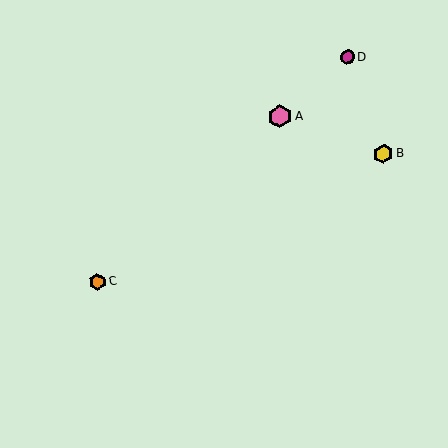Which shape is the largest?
The pink hexagon (labeled A) is the largest.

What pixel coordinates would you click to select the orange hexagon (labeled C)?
Click at (97, 282) to select the orange hexagon C.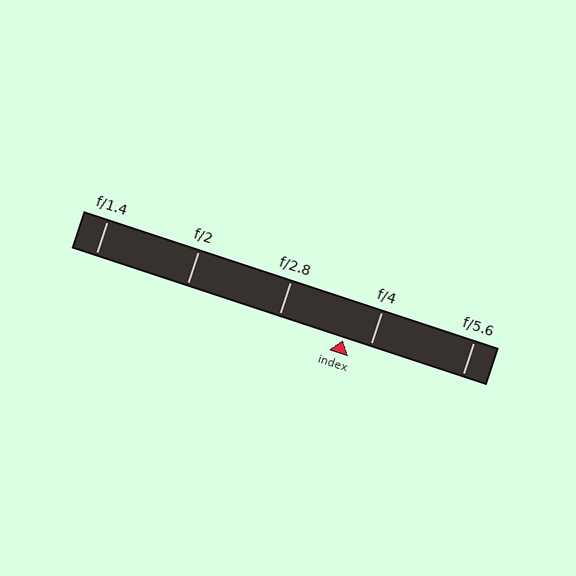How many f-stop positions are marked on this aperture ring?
There are 5 f-stop positions marked.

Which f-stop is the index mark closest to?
The index mark is closest to f/4.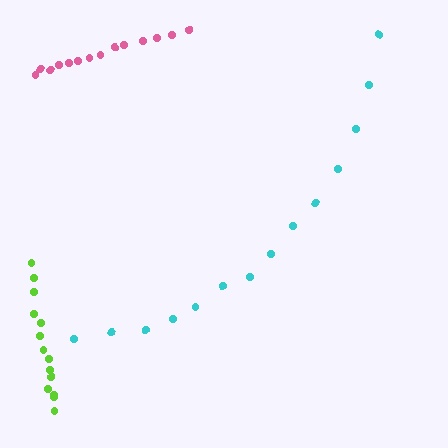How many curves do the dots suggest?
There are 3 distinct paths.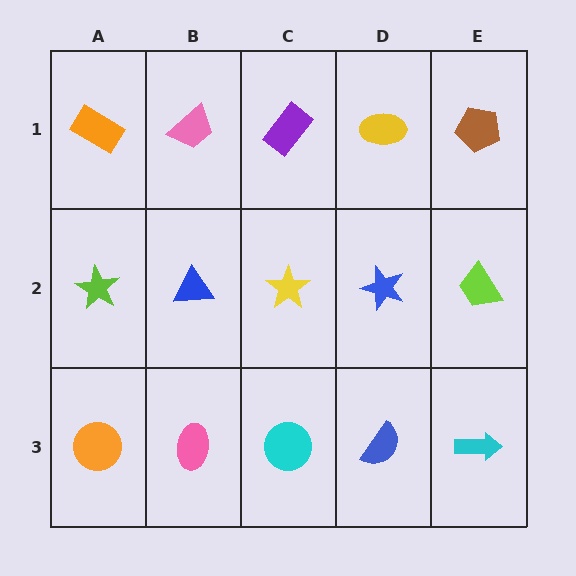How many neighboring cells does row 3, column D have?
3.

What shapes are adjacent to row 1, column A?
A lime star (row 2, column A), a pink trapezoid (row 1, column B).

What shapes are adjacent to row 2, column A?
An orange rectangle (row 1, column A), an orange circle (row 3, column A), a blue triangle (row 2, column B).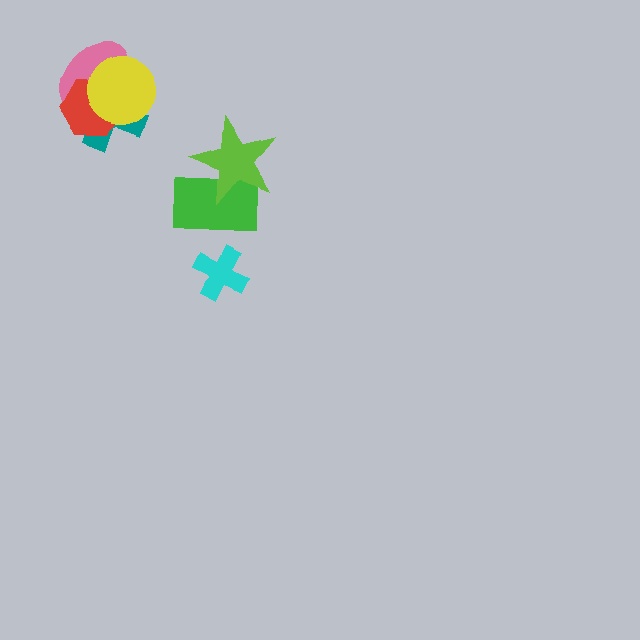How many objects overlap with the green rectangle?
1 object overlaps with the green rectangle.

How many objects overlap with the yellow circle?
3 objects overlap with the yellow circle.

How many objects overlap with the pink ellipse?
3 objects overlap with the pink ellipse.